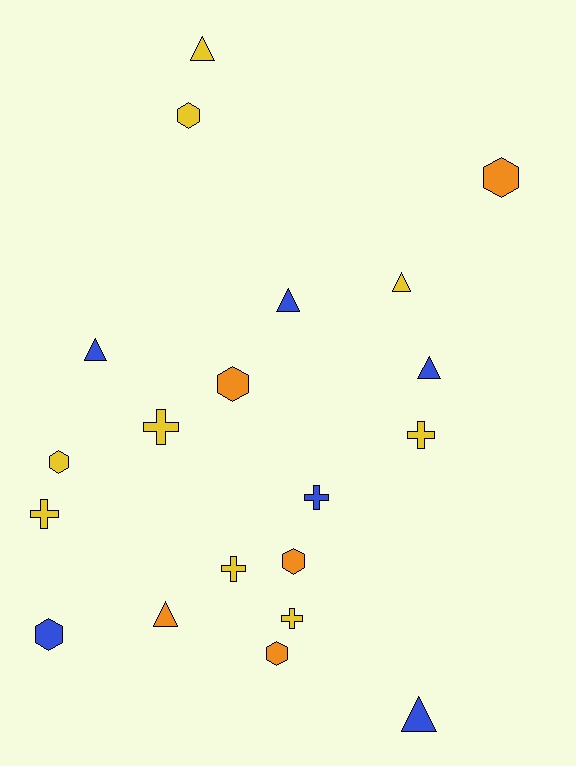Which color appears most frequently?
Yellow, with 9 objects.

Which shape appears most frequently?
Hexagon, with 7 objects.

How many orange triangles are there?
There is 1 orange triangle.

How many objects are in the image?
There are 20 objects.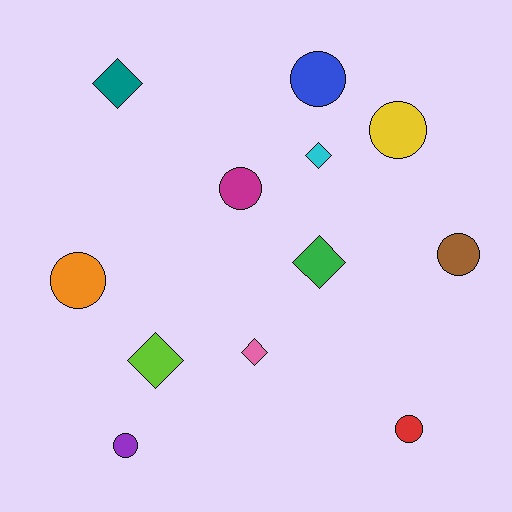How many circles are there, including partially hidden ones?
There are 7 circles.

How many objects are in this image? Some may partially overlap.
There are 12 objects.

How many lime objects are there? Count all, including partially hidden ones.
There is 1 lime object.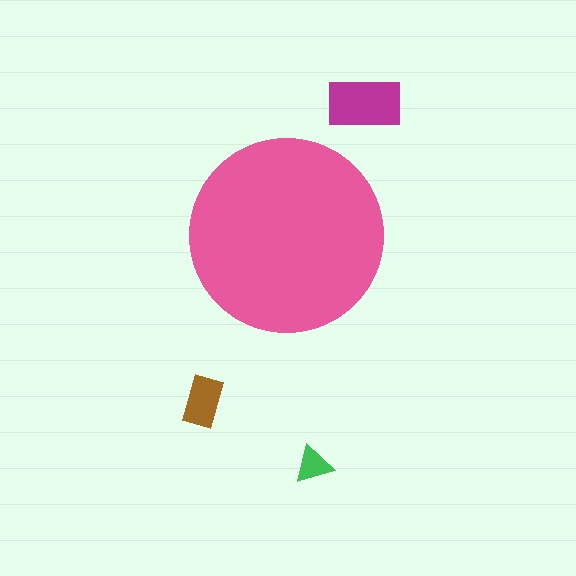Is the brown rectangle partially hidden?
No, the brown rectangle is fully visible.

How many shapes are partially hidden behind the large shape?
0 shapes are partially hidden.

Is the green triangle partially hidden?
No, the green triangle is fully visible.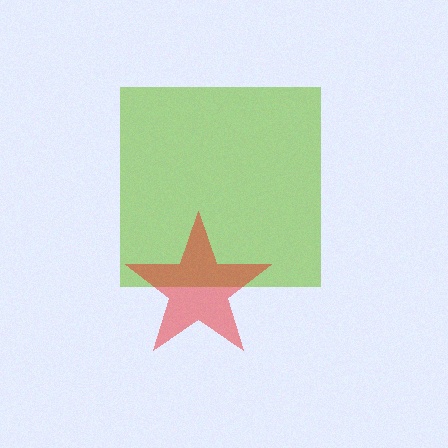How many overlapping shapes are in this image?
There are 2 overlapping shapes in the image.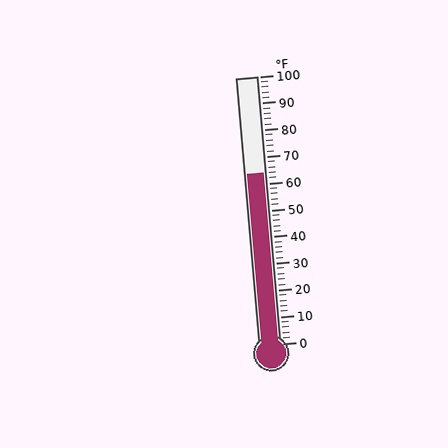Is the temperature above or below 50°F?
The temperature is above 50°F.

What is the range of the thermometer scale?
The thermometer scale ranges from 0°F to 100°F.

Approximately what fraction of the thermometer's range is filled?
The thermometer is filled to approximately 65% of its range.